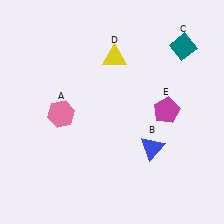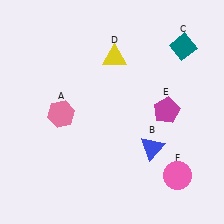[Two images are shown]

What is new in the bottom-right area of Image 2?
A pink circle (F) was added in the bottom-right area of Image 2.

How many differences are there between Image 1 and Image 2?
There is 1 difference between the two images.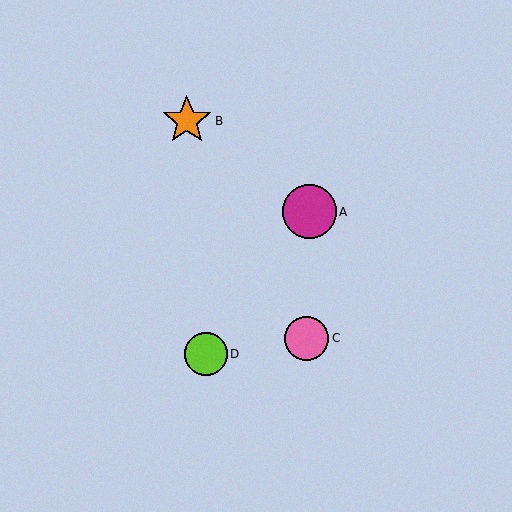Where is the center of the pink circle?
The center of the pink circle is at (307, 338).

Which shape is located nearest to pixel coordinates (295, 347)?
The pink circle (labeled C) at (307, 338) is nearest to that location.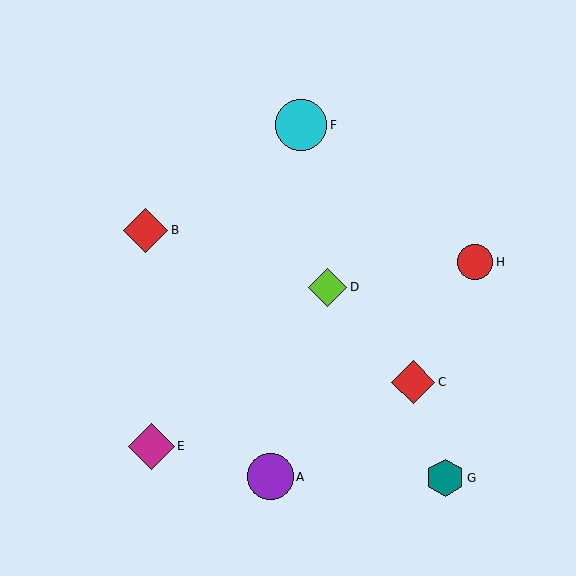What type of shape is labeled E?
Shape E is a magenta diamond.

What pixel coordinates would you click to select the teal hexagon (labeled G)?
Click at (445, 478) to select the teal hexagon G.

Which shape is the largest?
The cyan circle (labeled F) is the largest.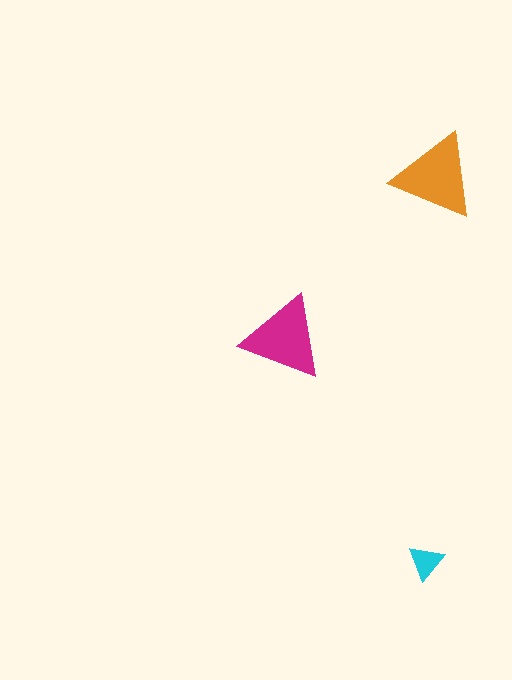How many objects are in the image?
There are 3 objects in the image.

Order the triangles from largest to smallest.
the orange one, the magenta one, the cyan one.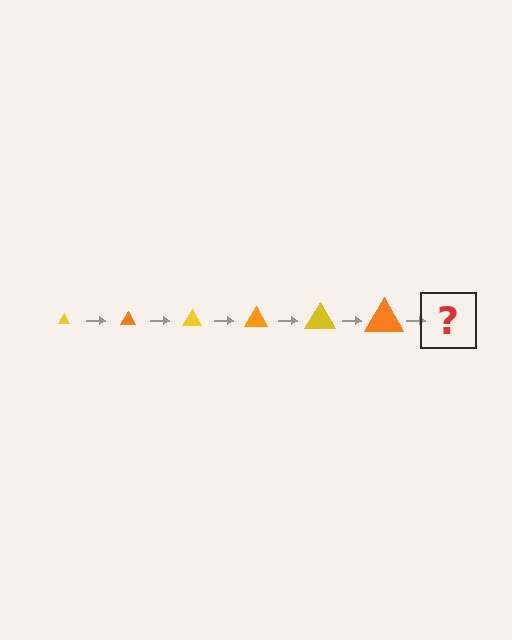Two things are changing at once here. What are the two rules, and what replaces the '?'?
The two rules are that the triangle grows larger each step and the color cycles through yellow and orange. The '?' should be a yellow triangle, larger than the previous one.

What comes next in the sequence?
The next element should be a yellow triangle, larger than the previous one.